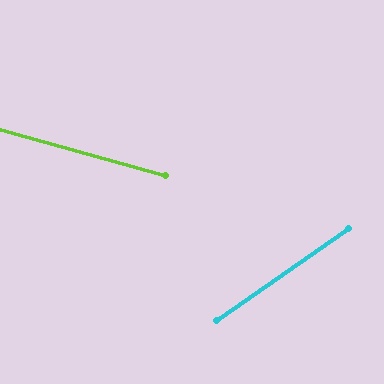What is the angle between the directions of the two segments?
Approximately 50 degrees.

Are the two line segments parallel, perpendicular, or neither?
Neither parallel nor perpendicular — they differ by about 50°.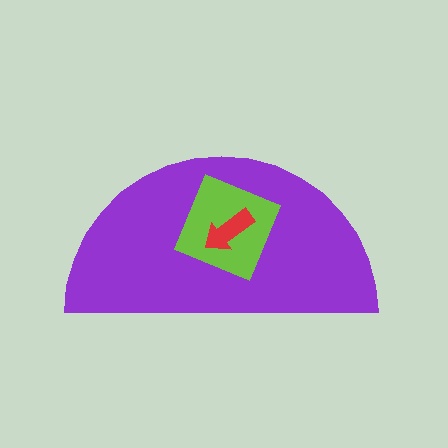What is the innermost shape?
The red arrow.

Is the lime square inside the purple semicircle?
Yes.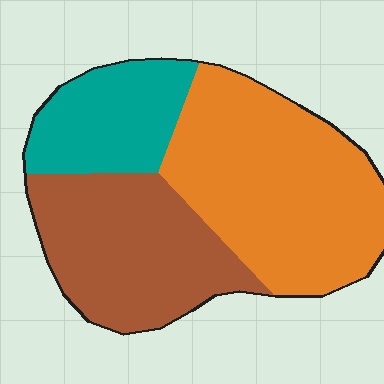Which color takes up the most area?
Orange, at roughly 45%.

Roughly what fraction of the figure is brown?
Brown takes up about one third (1/3) of the figure.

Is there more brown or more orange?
Orange.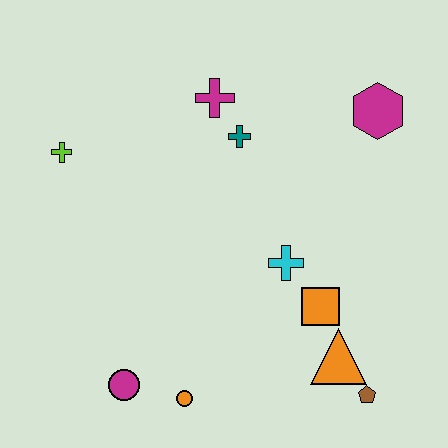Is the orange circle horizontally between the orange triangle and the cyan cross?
No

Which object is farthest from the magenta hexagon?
The magenta circle is farthest from the magenta hexagon.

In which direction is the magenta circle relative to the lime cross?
The magenta circle is below the lime cross.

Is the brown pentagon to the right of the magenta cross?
Yes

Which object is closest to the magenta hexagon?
The teal cross is closest to the magenta hexagon.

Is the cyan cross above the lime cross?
No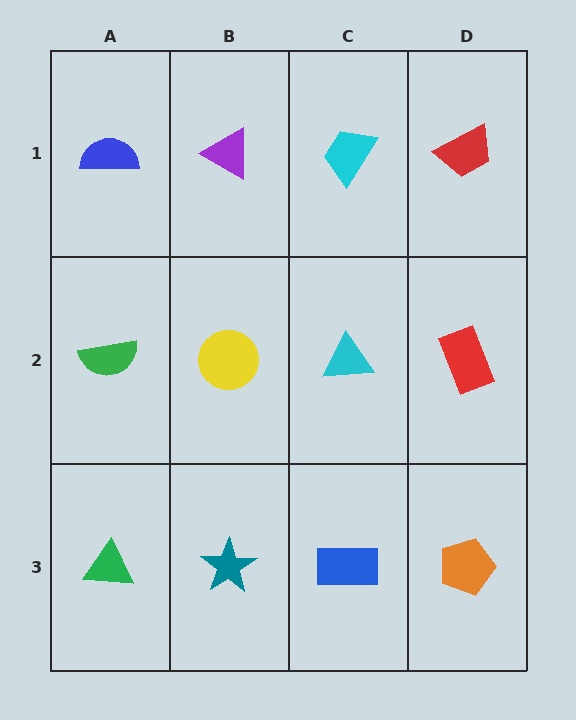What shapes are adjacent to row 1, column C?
A cyan triangle (row 2, column C), a purple triangle (row 1, column B), a red trapezoid (row 1, column D).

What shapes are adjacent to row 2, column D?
A red trapezoid (row 1, column D), an orange pentagon (row 3, column D), a cyan triangle (row 2, column C).